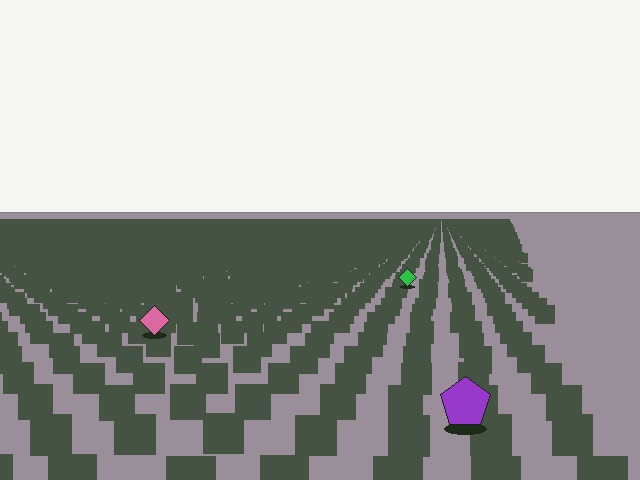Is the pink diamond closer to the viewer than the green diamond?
Yes. The pink diamond is closer — you can tell from the texture gradient: the ground texture is coarser near it.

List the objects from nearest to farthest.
From nearest to farthest: the purple pentagon, the pink diamond, the green diamond.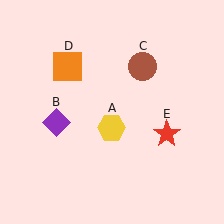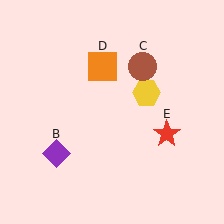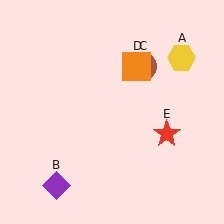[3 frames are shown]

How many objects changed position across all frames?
3 objects changed position: yellow hexagon (object A), purple diamond (object B), orange square (object D).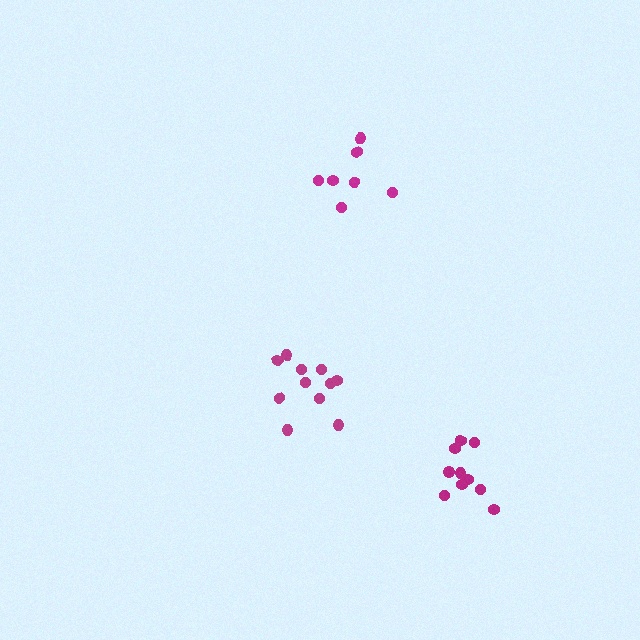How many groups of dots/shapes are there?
There are 3 groups.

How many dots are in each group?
Group 1: 7 dots, Group 2: 10 dots, Group 3: 11 dots (28 total).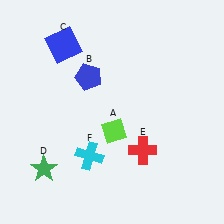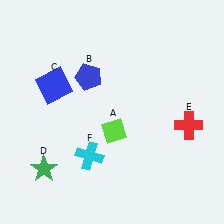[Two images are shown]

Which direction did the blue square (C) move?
The blue square (C) moved down.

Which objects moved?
The objects that moved are: the blue square (C), the red cross (E).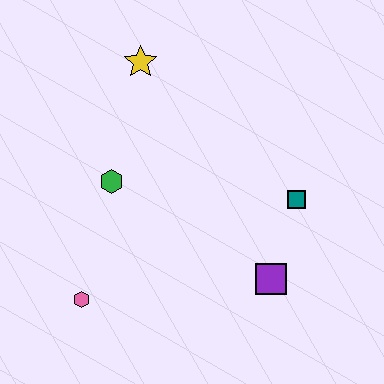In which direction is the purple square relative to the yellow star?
The purple square is below the yellow star.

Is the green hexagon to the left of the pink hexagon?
No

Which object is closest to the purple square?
The teal square is closest to the purple square.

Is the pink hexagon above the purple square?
No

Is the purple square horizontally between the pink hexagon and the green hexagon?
No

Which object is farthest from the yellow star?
The purple square is farthest from the yellow star.